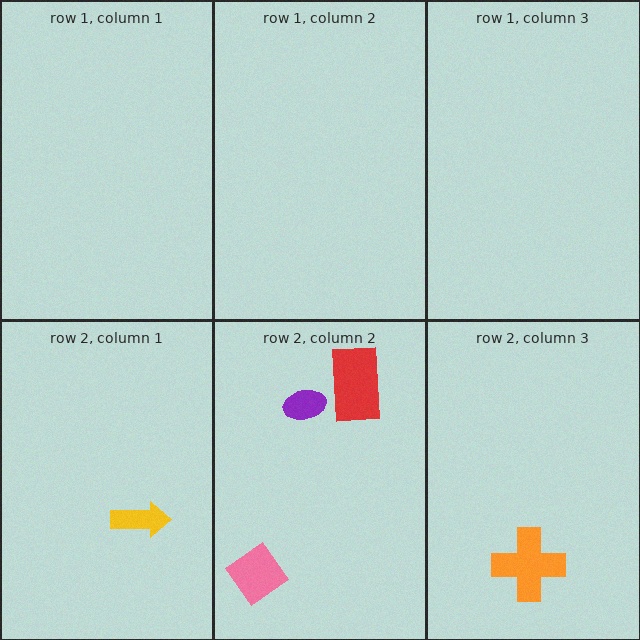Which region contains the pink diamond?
The row 2, column 2 region.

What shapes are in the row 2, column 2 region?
The pink diamond, the red rectangle, the purple ellipse.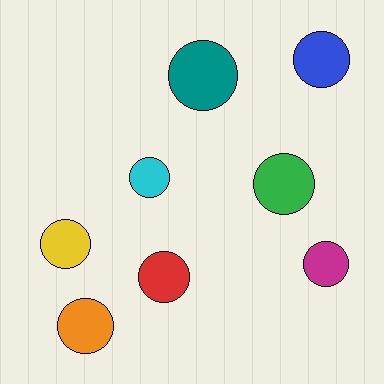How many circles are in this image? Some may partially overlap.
There are 8 circles.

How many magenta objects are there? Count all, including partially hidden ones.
There is 1 magenta object.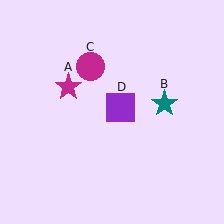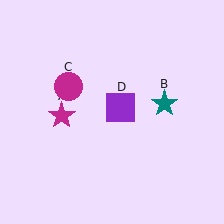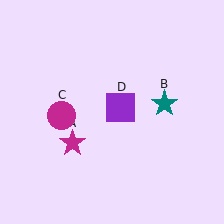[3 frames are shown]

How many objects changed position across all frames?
2 objects changed position: magenta star (object A), magenta circle (object C).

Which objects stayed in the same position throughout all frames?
Teal star (object B) and purple square (object D) remained stationary.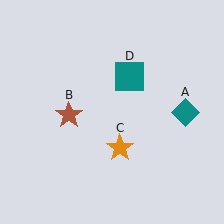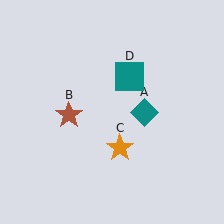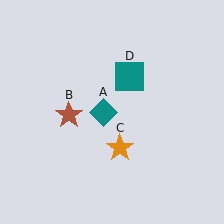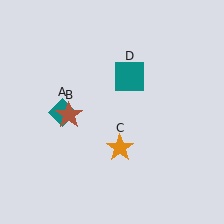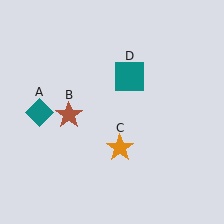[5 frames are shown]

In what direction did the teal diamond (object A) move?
The teal diamond (object A) moved left.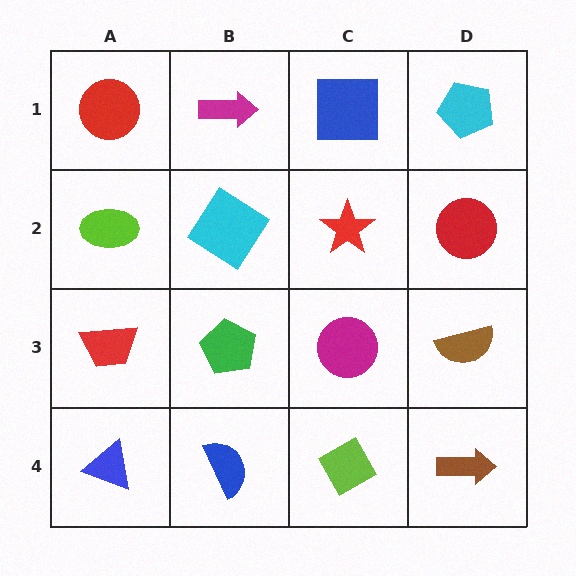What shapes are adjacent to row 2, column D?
A cyan pentagon (row 1, column D), a brown semicircle (row 3, column D), a red star (row 2, column C).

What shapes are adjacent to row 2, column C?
A blue square (row 1, column C), a magenta circle (row 3, column C), a cyan diamond (row 2, column B), a red circle (row 2, column D).